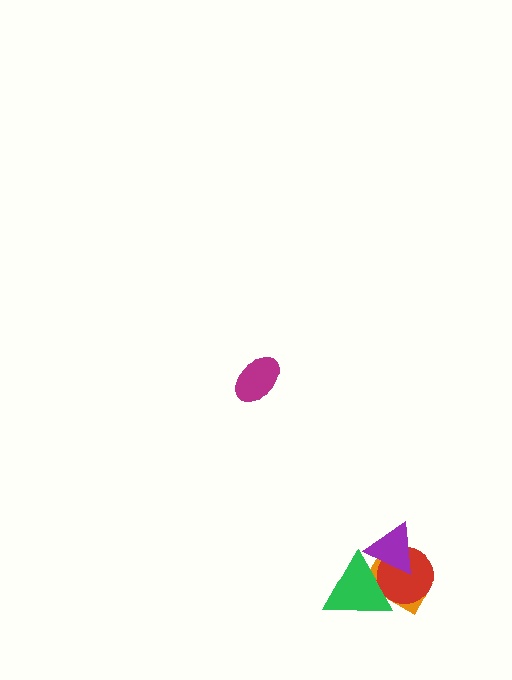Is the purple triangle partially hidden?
Yes, it is partially covered by another shape.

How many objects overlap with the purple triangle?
3 objects overlap with the purple triangle.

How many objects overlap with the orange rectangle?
3 objects overlap with the orange rectangle.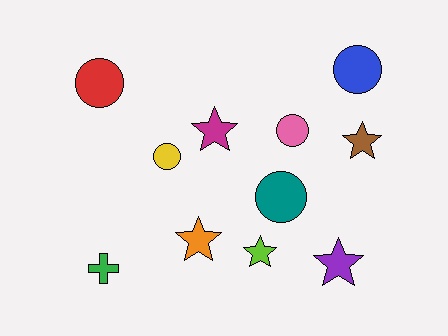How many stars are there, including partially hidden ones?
There are 5 stars.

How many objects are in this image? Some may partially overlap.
There are 11 objects.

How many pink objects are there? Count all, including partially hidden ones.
There is 1 pink object.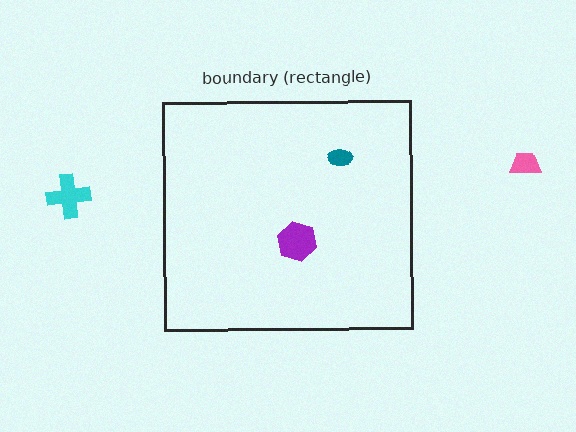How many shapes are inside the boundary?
2 inside, 2 outside.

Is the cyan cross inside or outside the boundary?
Outside.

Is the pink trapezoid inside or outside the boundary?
Outside.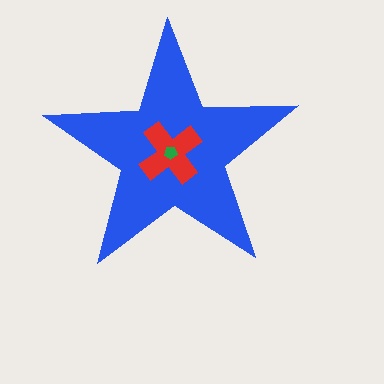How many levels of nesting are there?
3.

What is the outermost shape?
The blue star.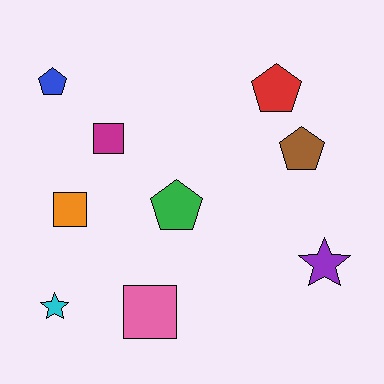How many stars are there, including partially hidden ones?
There are 2 stars.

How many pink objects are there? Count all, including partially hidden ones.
There is 1 pink object.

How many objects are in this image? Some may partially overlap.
There are 9 objects.